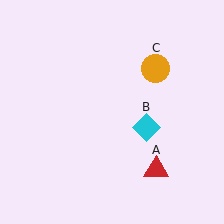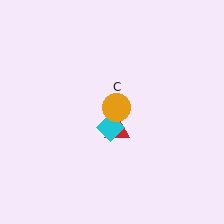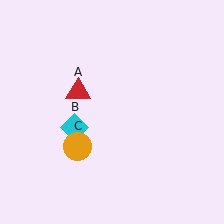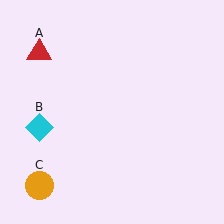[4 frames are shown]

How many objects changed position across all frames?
3 objects changed position: red triangle (object A), cyan diamond (object B), orange circle (object C).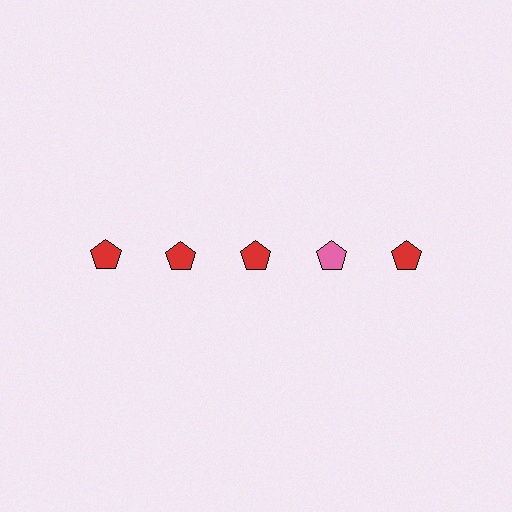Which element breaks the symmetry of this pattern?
The pink pentagon in the top row, second from right column breaks the symmetry. All other shapes are red pentagons.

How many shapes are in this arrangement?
There are 5 shapes arranged in a grid pattern.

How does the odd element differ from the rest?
It has a different color: pink instead of red.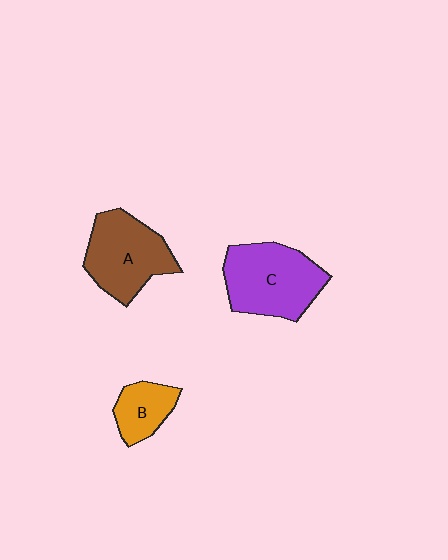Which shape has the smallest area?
Shape B (orange).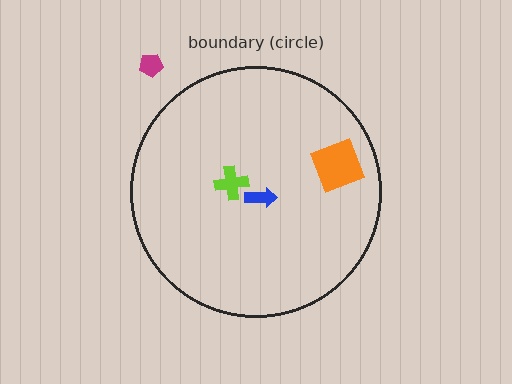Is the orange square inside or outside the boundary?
Inside.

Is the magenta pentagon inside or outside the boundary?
Outside.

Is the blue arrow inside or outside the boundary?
Inside.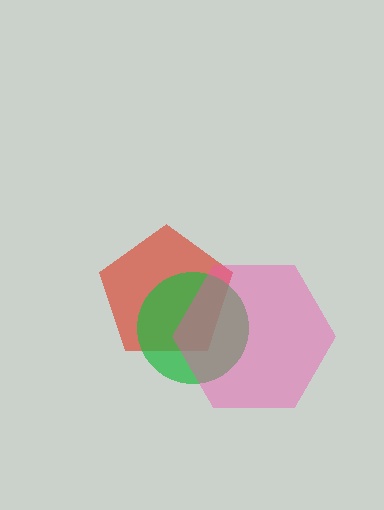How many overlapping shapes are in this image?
There are 3 overlapping shapes in the image.